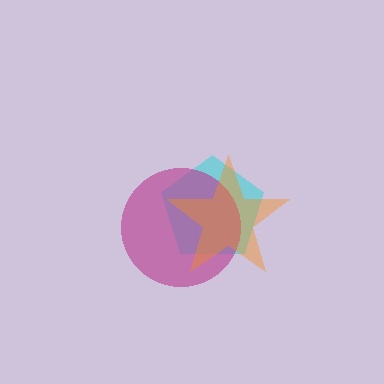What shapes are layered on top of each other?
The layered shapes are: a cyan pentagon, a magenta circle, an orange star.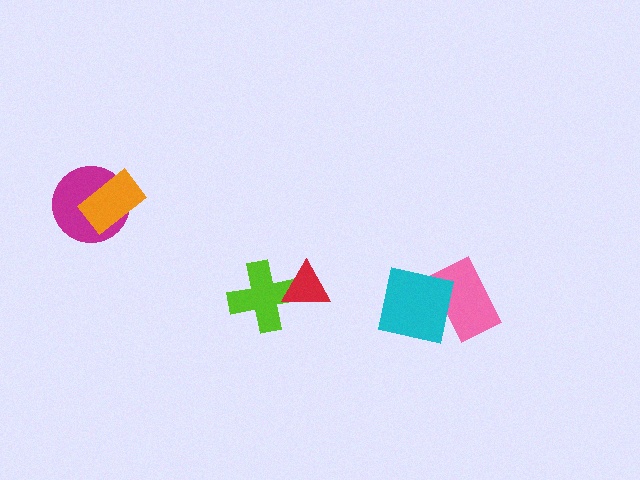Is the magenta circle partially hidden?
Yes, it is partially covered by another shape.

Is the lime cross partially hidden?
Yes, it is partially covered by another shape.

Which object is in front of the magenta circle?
The orange rectangle is in front of the magenta circle.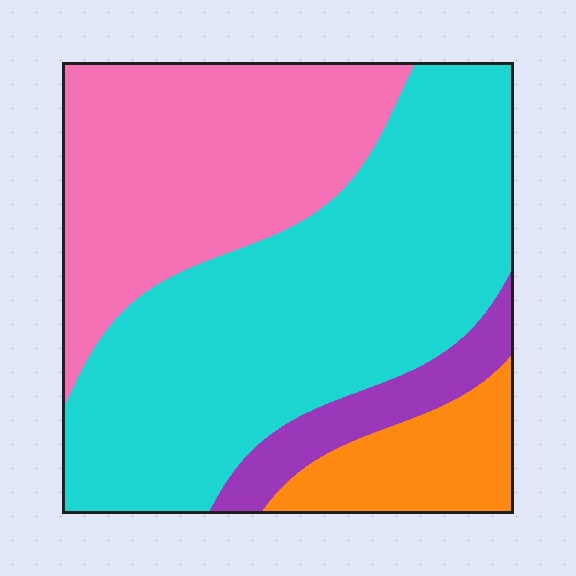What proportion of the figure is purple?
Purple covers about 10% of the figure.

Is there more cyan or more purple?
Cyan.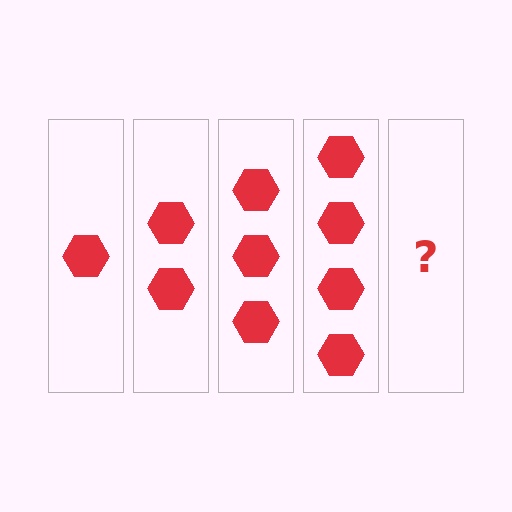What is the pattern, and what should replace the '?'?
The pattern is that each step adds one more hexagon. The '?' should be 5 hexagons.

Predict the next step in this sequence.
The next step is 5 hexagons.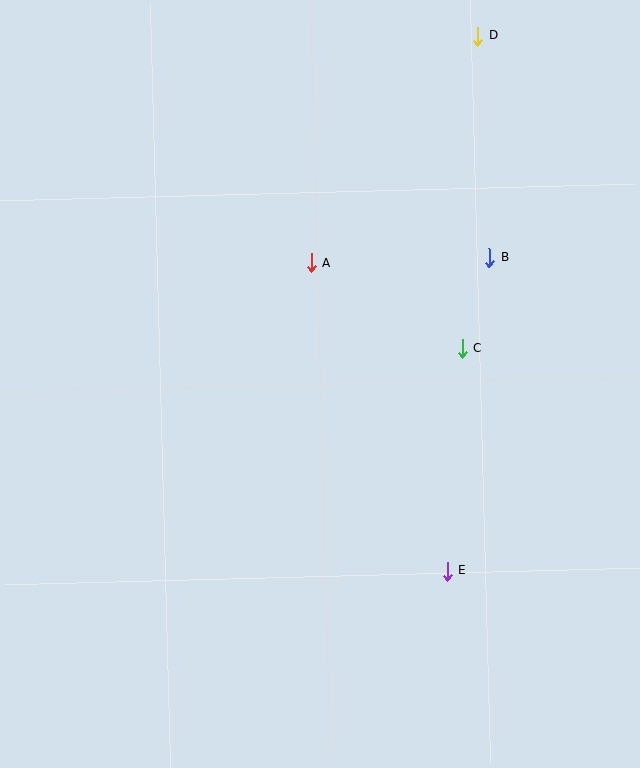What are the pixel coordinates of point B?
Point B is at (489, 258).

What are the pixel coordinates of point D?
Point D is at (478, 36).